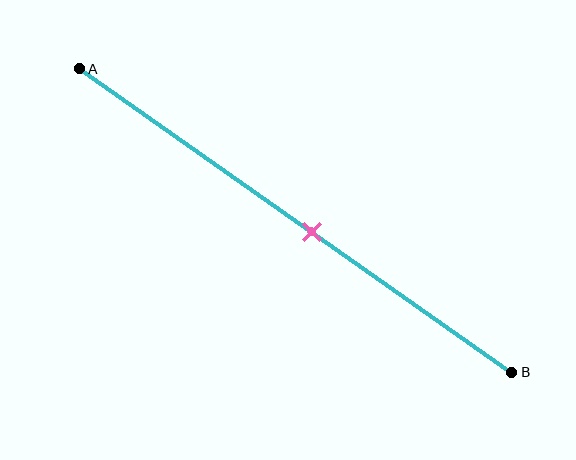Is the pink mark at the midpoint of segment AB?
No, the mark is at about 55% from A, not at the 50% midpoint.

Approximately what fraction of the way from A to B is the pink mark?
The pink mark is approximately 55% of the way from A to B.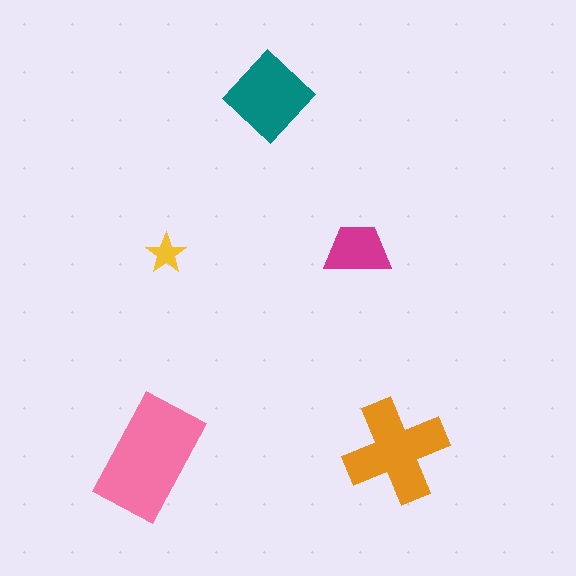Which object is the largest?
The pink rectangle.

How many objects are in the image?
There are 5 objects in the image.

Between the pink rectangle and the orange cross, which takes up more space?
The pink rectangle.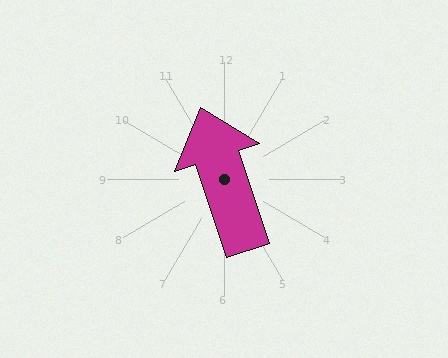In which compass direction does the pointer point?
North.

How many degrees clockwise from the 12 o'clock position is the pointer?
Approximately 341 degrees.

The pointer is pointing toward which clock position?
Roughly 11 o'clock.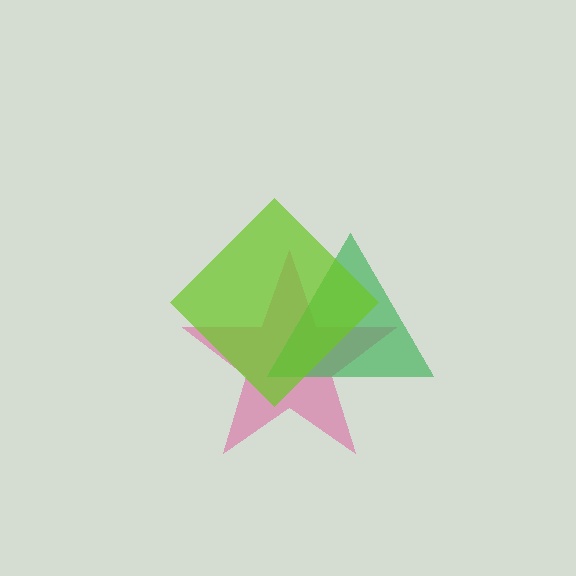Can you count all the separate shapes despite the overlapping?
Yes, there are 3 separate shapes.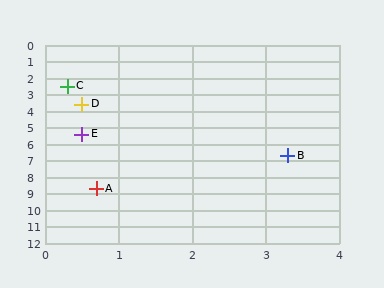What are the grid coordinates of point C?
Point C is at approximately (0.3, 2.5).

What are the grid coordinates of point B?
Point B is at approximately (3.3, 6.7).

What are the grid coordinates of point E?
Point E is at approximately (0.5, 5.4).